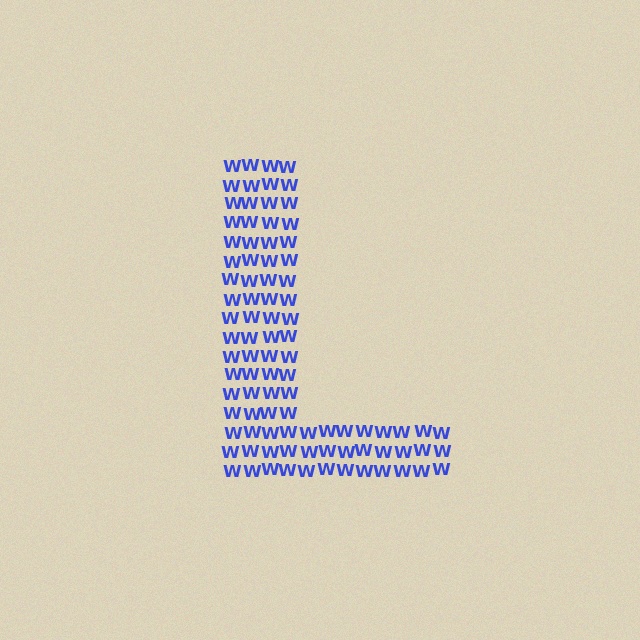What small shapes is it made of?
It is made of small letter W's.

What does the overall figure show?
The overall figure shows the letter L.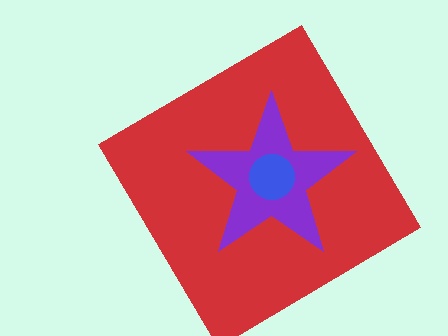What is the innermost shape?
The blue circle.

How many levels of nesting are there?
3.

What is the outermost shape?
The red diamond.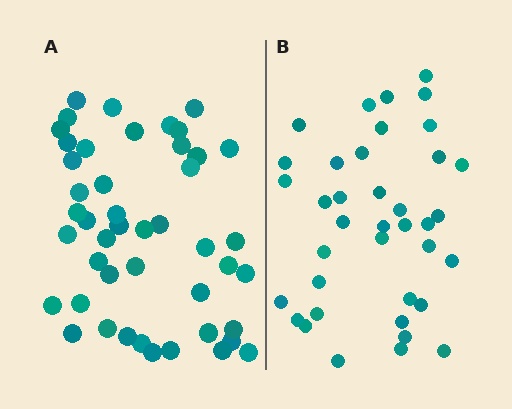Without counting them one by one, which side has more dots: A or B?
Region A (the left region) has more dots.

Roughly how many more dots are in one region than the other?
Region A has roughly 8 or so more dots than region B.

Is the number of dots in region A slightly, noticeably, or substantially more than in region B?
Region A has only slightly more — the two regions are fairly close. The ratio is roughly 1.2 to 1.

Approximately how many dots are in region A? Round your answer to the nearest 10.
About 50 dots. (The exact count is 46, which rounds to 50.)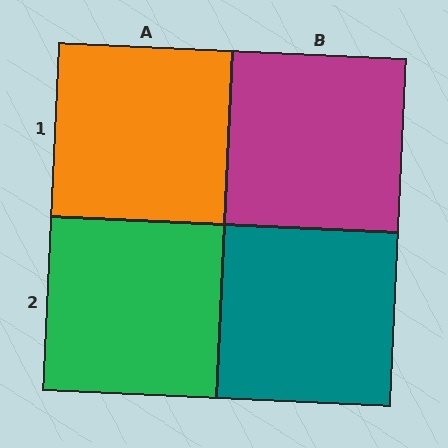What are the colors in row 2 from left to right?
Green, teal.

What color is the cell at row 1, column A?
Orange.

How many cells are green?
1 cell is green.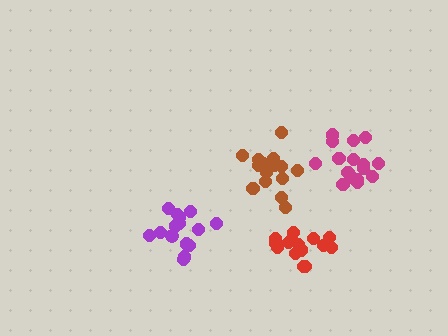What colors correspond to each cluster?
The clusters are colored: magenta, red, purple, brown.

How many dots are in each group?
Group 1: 16 dots, Group 2: 16 dots, Group 3: 16 dots, Group 4: 16 dots (64 total).